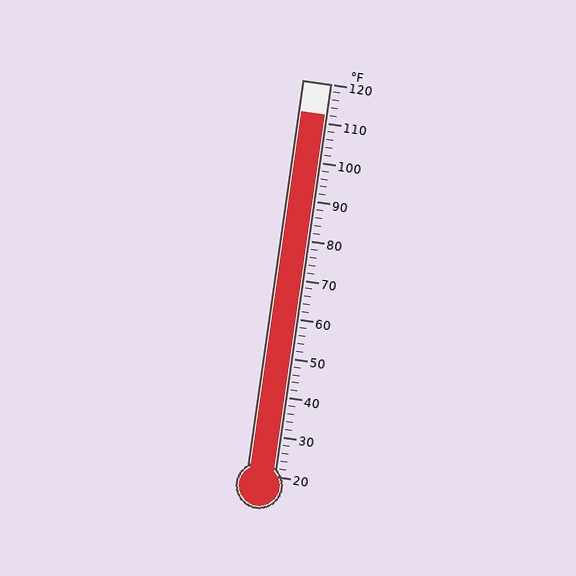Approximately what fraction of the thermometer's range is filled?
The thermometer is filled to approximately 90% of its range.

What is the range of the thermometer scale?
The thermometer scale ranges from 20°F to 120°F.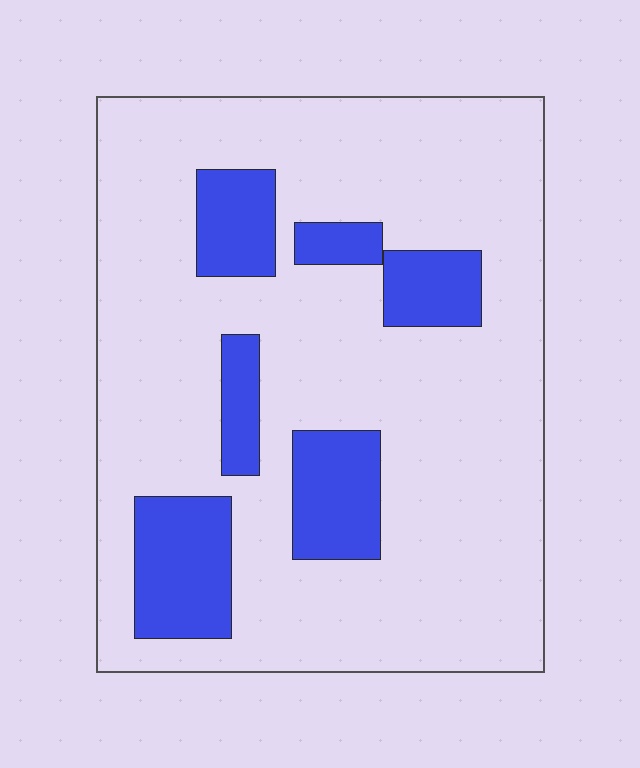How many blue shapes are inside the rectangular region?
6.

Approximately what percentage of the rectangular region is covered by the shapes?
Approximately 20%.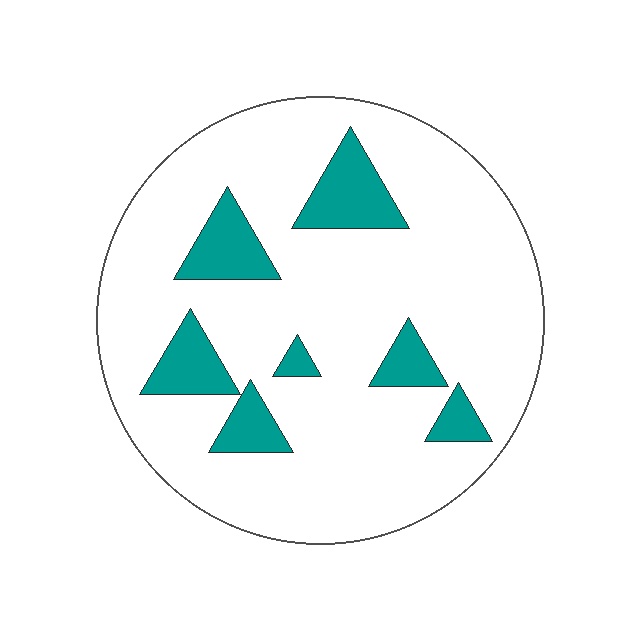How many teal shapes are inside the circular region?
7.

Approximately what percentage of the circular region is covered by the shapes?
Approximately 15%.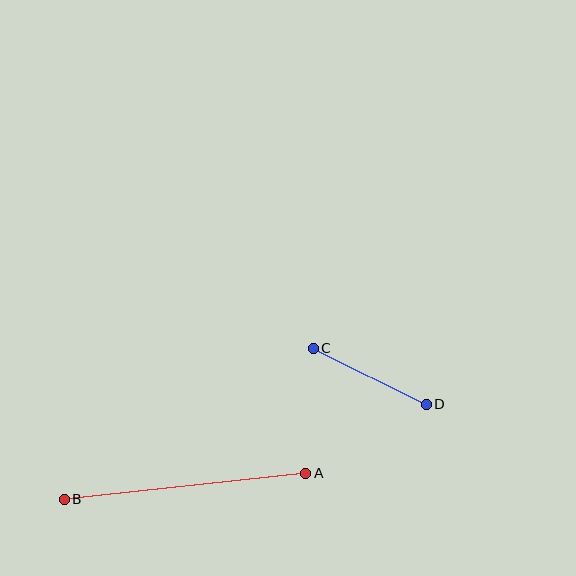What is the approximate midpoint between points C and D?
The midpoint is at approximately (370, 376) pixels.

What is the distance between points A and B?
The distance is approximately 243 pixels.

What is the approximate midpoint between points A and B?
The midpoint is at approximately (185, 486) pixels.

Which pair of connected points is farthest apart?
Points A and B are farthest apart.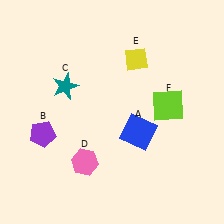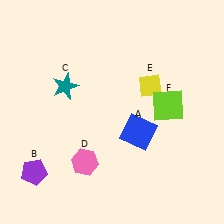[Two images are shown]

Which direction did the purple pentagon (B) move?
The purple pentagon (B) moved down.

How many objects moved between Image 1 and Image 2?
2 objects moved between the two images.